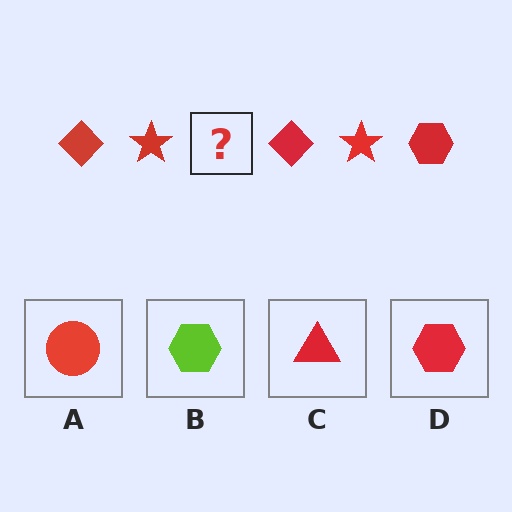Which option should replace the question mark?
Option D.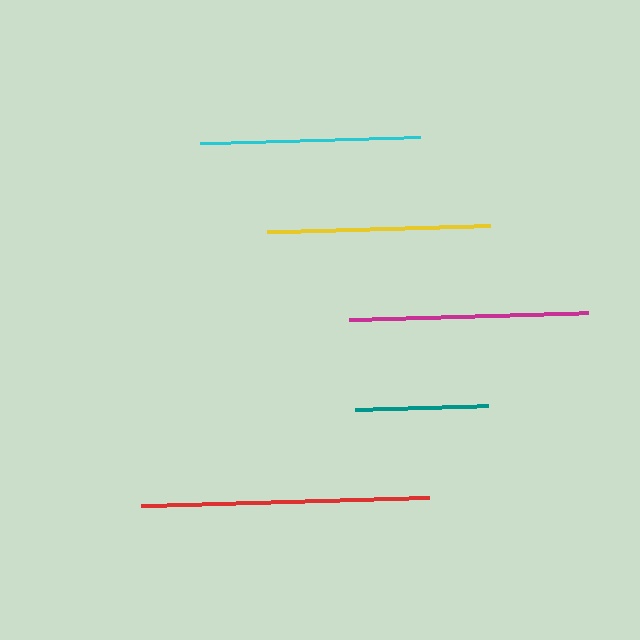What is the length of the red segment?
The red segment is approximately 287 pixels long.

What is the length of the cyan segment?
The cyan segment is approximately 220 pixels long.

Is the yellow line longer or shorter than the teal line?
The yellow line is longer than the teal line.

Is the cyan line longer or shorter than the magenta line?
The magenta line is longer than the cyan line.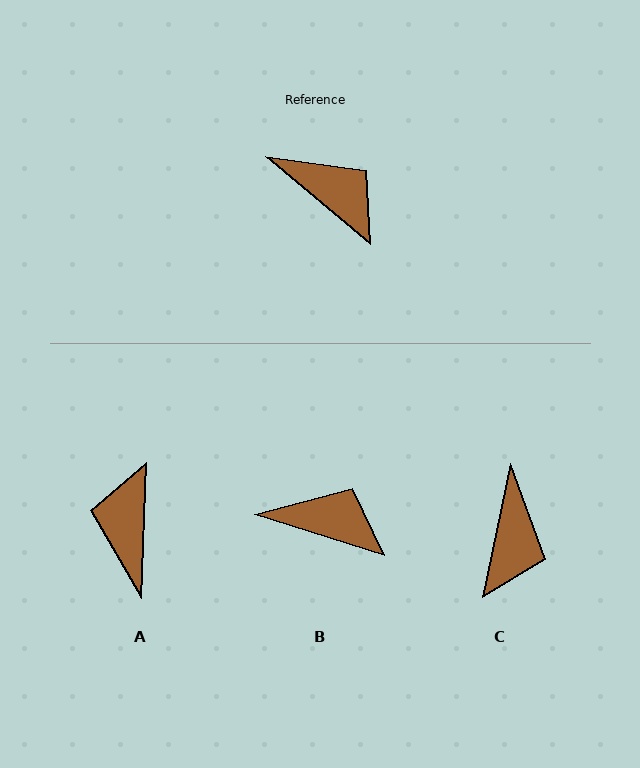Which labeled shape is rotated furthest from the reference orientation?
A, about 127 degrees away.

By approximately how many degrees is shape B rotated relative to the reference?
Approximately 22 degrees counter-clockwise.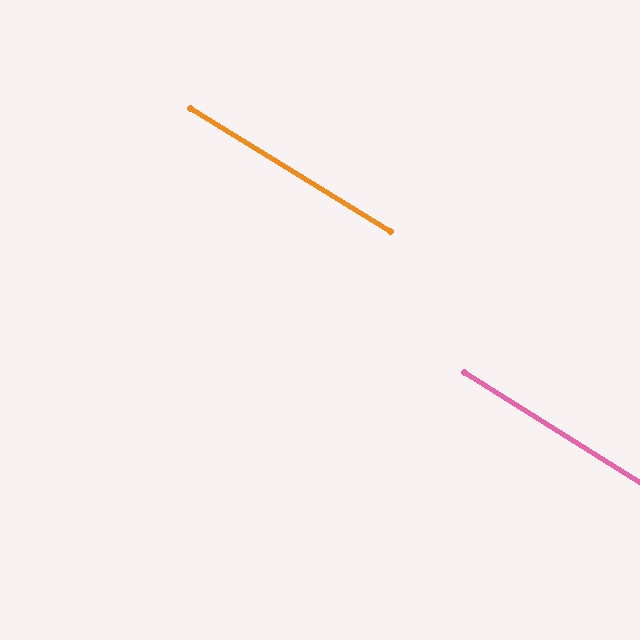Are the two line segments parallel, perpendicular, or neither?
Parallel — their directions differ by only 0.6°.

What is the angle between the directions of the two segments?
Approximately 1 degree.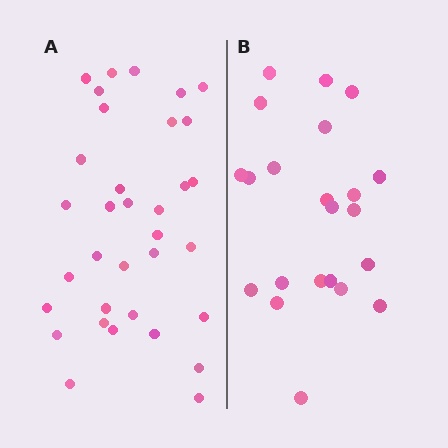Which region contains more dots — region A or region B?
Region A (the left region) has more dots.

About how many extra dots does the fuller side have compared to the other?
Region A has roughly 12 or so more dots than region B.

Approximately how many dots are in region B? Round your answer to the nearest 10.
About 20 dots. (The exact count is 22, which rounds to 20.)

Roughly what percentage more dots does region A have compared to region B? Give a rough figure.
About 55% more.